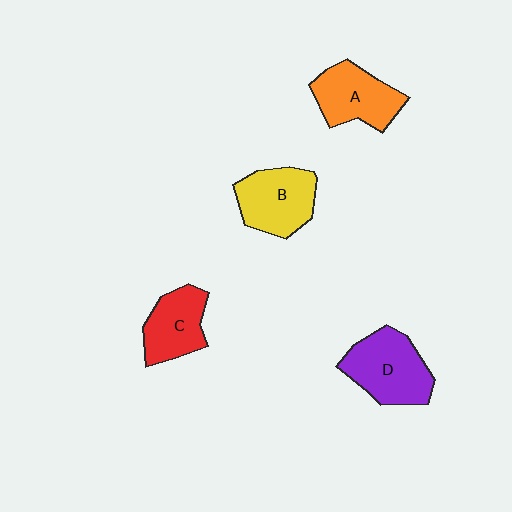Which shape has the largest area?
Shape D (purple).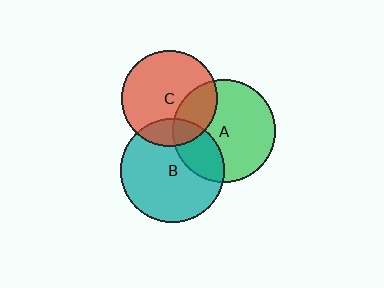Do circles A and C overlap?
Yes.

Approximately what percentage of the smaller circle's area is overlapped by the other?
Approximately 25%.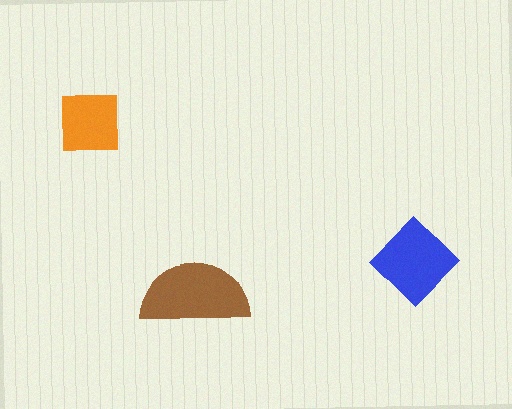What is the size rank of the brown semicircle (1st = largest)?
1st.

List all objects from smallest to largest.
The orange square, the blue diamond, the brown semicircle.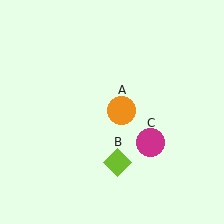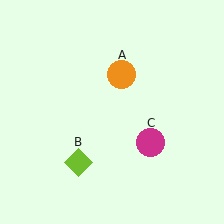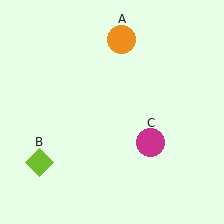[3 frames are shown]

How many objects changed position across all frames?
2 objects changed position: orange circle (object A), lime diamond (object B).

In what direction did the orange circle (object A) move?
The orange circle (object A) moved up.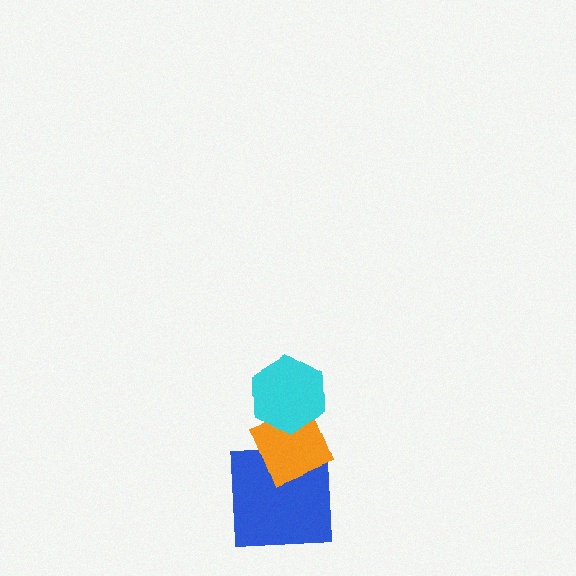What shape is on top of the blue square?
The orange diamond is on top of the blue square.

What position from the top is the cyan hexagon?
The cyan hexagon is 1st from the top.